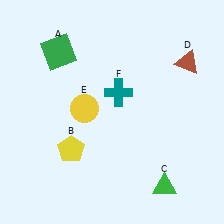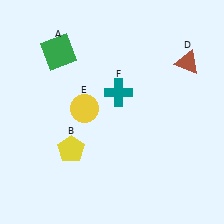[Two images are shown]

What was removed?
The green triangle (C) was removed in Image 2.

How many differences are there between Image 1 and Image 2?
There is 1 difference between the two images.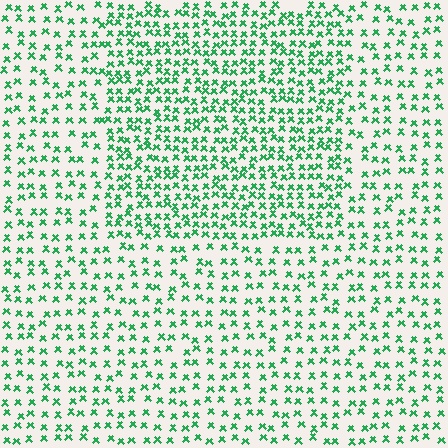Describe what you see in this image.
The image contains small green elements arranged at two different densities. A rectangle-shaped region is visible where the elements are more densely packed than the surrounding area.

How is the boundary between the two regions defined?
The boundary is defined by a change in element density (approximately 1.8x ratio). All elements are the same color, size, and shape.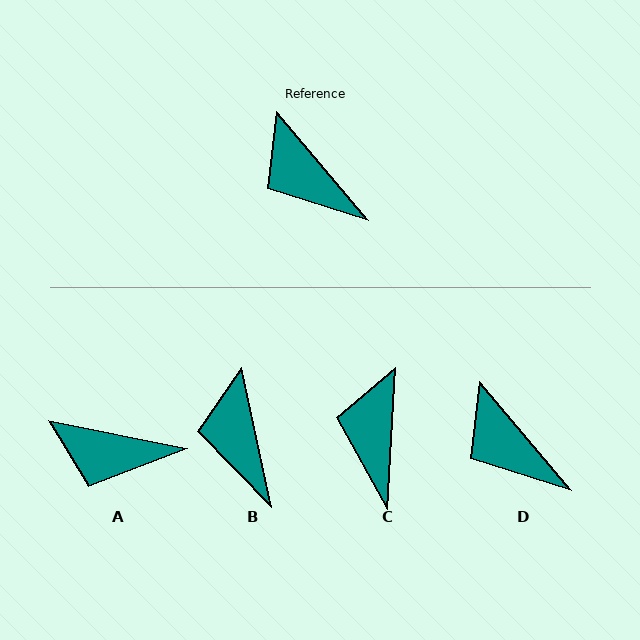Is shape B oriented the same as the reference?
No, it is off by about 28 degrees.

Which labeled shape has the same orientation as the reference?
D.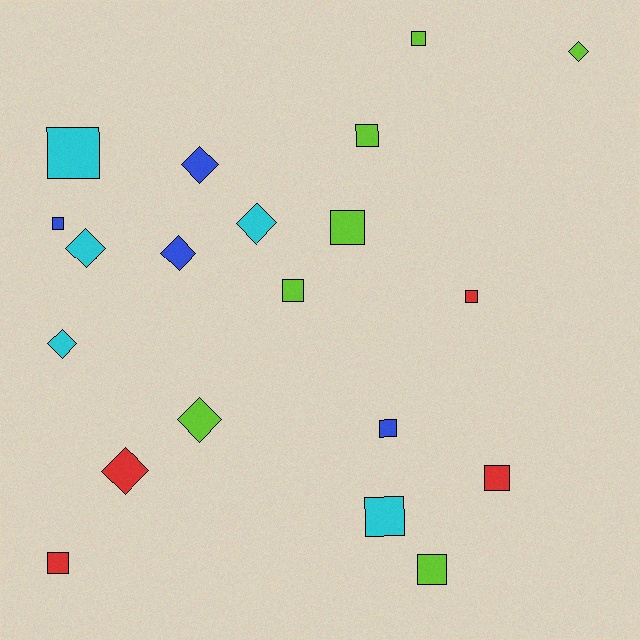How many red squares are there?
There are 3 red squares.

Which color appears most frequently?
Lime, with 7 objects.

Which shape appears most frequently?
Square, with 12 objects.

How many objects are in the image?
There are 20 objects.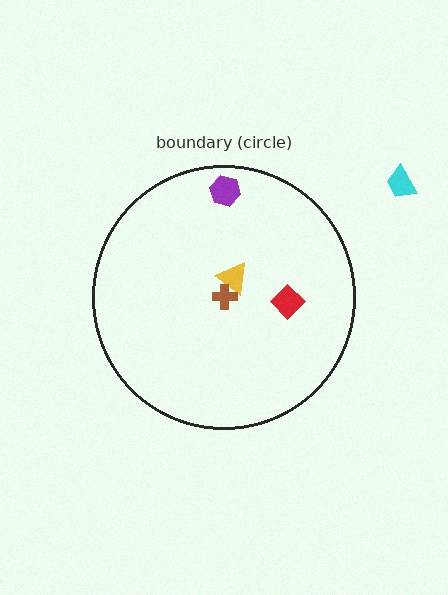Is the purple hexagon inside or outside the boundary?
Inside.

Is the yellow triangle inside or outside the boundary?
Inside.